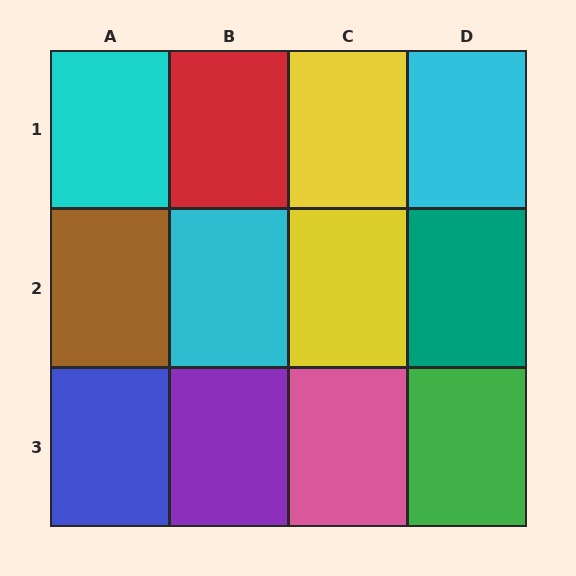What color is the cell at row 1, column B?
Red.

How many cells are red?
1 cell is red.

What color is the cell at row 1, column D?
Cyan.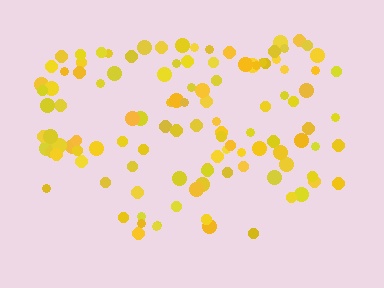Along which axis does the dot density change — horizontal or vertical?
Vertical.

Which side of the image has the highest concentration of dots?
The top.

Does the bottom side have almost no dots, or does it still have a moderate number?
Still a moderate number, just noticeably fewer than the top.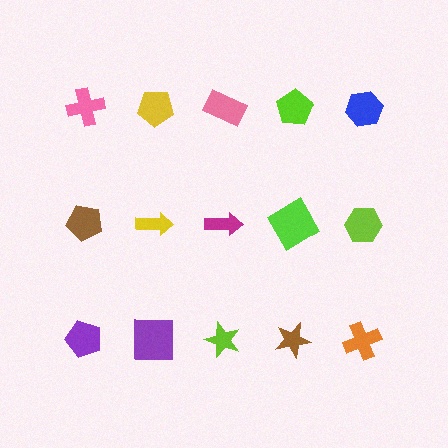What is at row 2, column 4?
A lime diamond.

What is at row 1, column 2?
A yellow pentagon.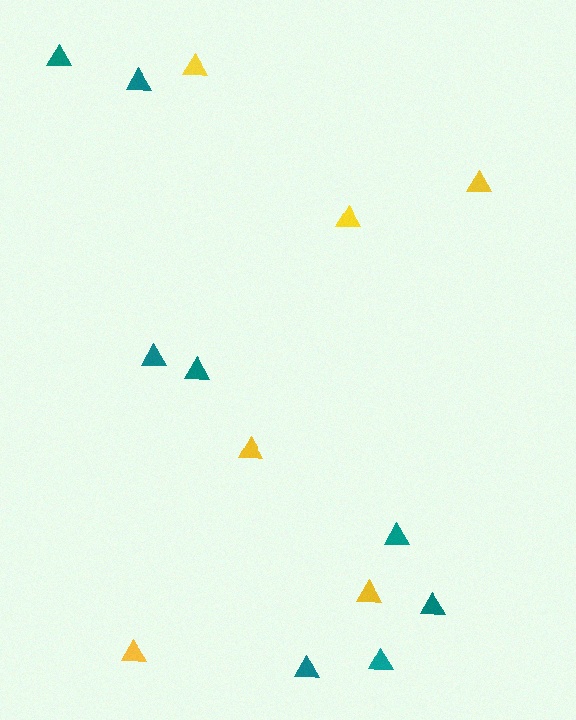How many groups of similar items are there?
There are 2 groups: one group of teal triangles (8) and one group of yellow triangles (6).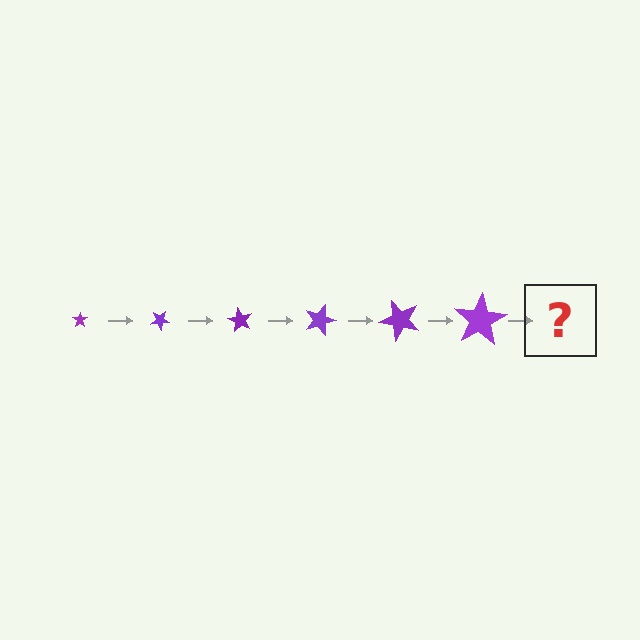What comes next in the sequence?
The next element should be a star, larger than the previous one and rotated 180 degrees from the start.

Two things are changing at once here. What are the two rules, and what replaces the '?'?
The two rules are that the star grows larger each step and it rotates 30 degrees each step. The '?' should be a star, larger than the previous one and rotated 180 degrees from the start.